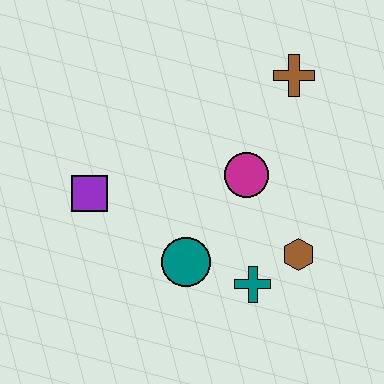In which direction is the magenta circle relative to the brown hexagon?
The magenta circle is above the brown hexagon.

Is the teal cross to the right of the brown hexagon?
No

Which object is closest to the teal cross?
The brown hexagon is closest to the teal cross.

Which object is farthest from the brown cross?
The purple square is farthest from the brown cross.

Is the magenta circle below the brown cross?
Yes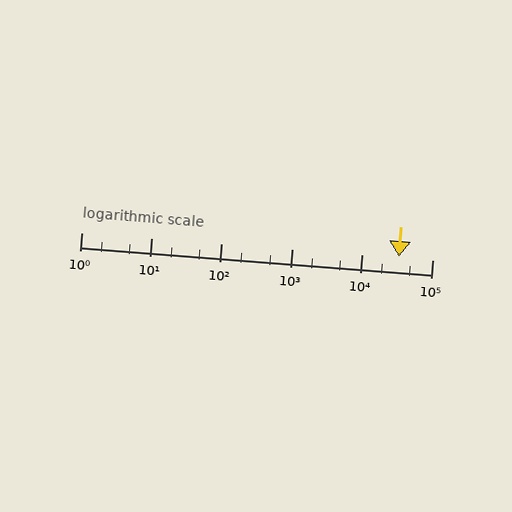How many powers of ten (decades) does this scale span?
The scale spans 5 decades, from 1 to 100000.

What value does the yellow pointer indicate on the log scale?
The pointer indicates approximately 33000.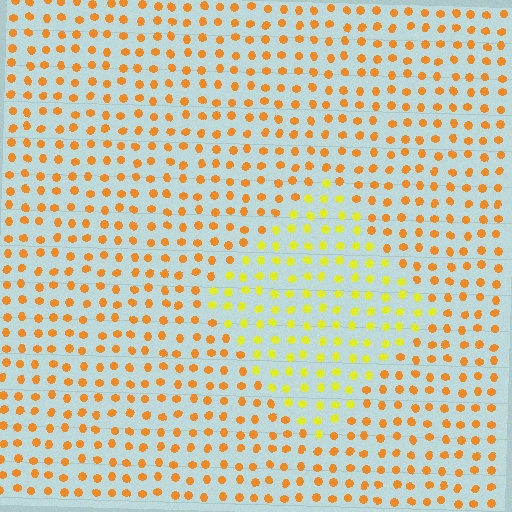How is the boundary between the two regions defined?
The boundary is defined purely by a slight shift in hue (about 34 degrees). Spacing, size, and orientation are identical on both sides.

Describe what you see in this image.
The image is filled with small orange elements in a uniform arrangement. A diamond-shaped region is visible where the elements are tinted to a slightly different hue, forming a subtle color boundary.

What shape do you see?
I see a diamond.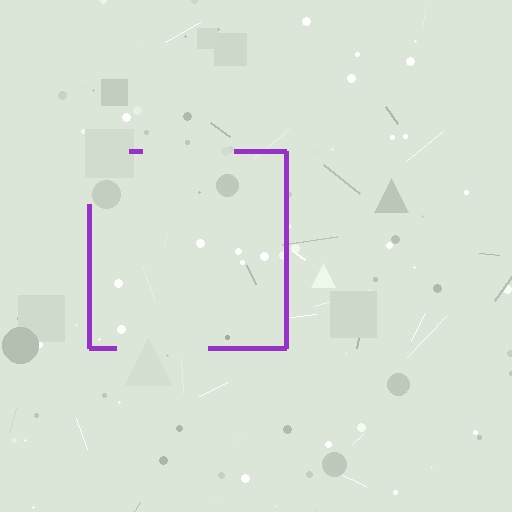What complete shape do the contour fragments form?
The contour fragments form a square.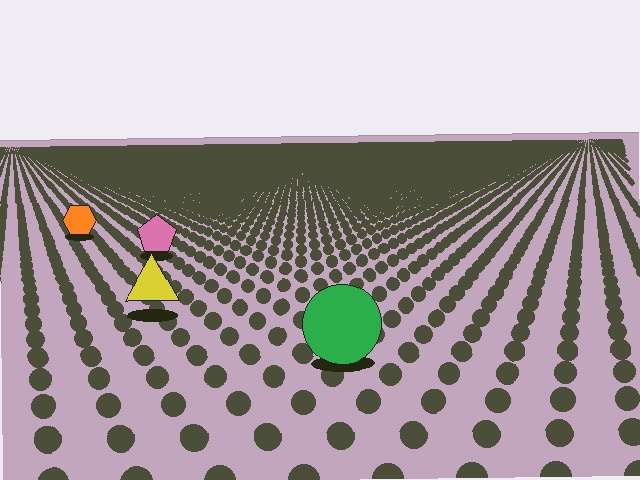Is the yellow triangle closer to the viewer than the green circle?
No. The green circle is closer — you can tell from the texture gradient: the ground texture is coarser near it.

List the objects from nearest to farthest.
From nearest to farthest: the green circle, the yellow triangle, the pink pentagon, the orange hexagon.